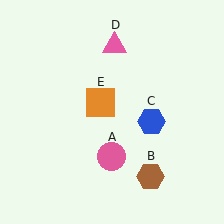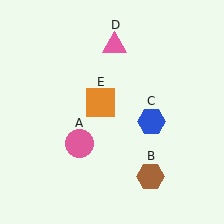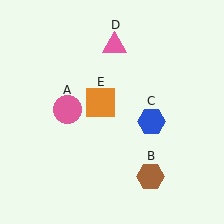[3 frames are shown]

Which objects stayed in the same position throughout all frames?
Brown hexagon (object B) and blue hexagon (object C) and pink triangle (object D) and orange square (object E) remained stationary.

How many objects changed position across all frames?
1 object changed position: pink circle (object A).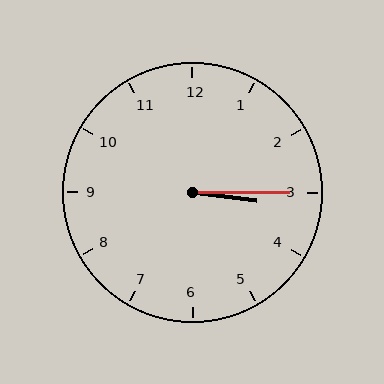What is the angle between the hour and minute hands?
Approximately 8 degrees.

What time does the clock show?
3:15.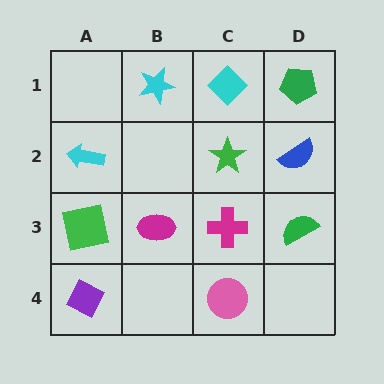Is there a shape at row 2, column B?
No, that cell is empty.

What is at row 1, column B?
A cyan star.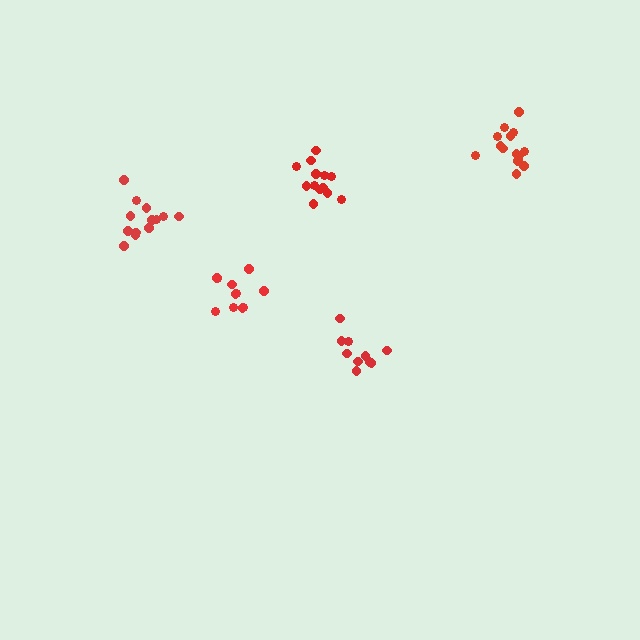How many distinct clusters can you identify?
There are 5 distinct clusters.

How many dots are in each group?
Group 1: 13 dots, Group 2: 11 dots, Group 3: 14 dots, Group 4: 13 dots, Group 5: 10 dots (61 total).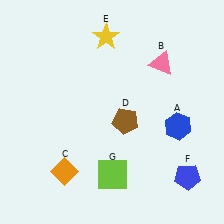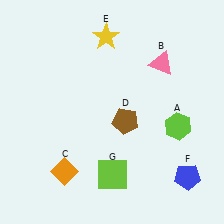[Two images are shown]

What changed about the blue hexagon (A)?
In Image 1, A is blue. In Image 2, it changed to lime.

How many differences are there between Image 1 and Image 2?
There is 1 difference between the two images.